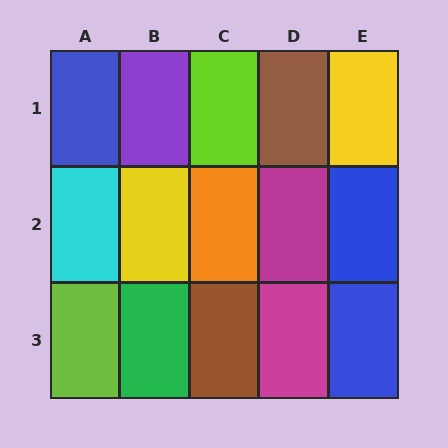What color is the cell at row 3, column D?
Magenta.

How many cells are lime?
2 cells are lime.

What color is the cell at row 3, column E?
Blue.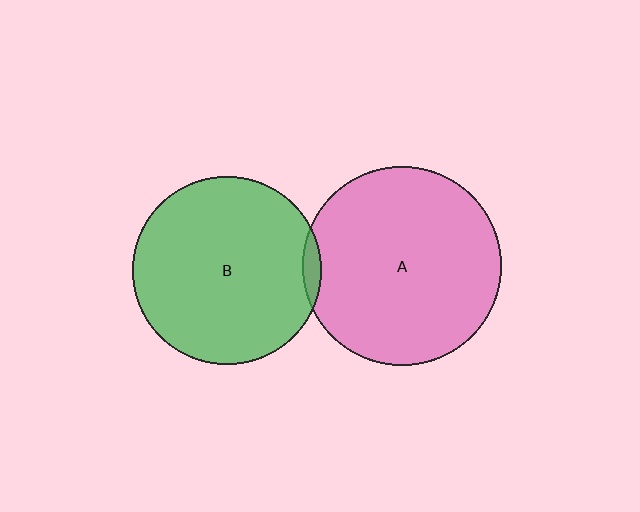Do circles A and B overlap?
Yes.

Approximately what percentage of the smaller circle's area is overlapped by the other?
Approximately 5%.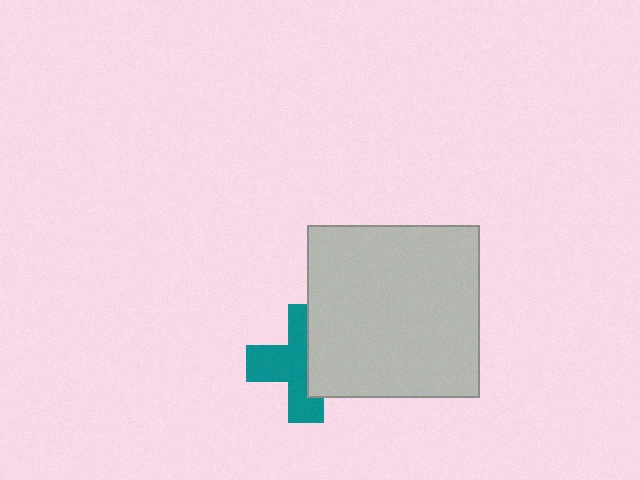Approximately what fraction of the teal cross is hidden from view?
Roughly 41% of the teal cross is hidden behind the light gray square.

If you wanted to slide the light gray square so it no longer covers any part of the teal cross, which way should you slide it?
Slide it right — that is the most direct way to separate the two shapes.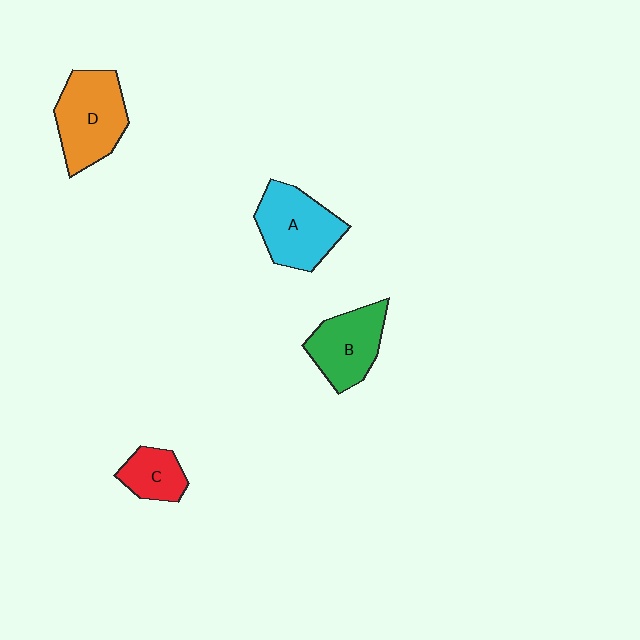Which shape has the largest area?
Shape D (orange).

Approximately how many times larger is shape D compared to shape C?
Approximately 2.0 times.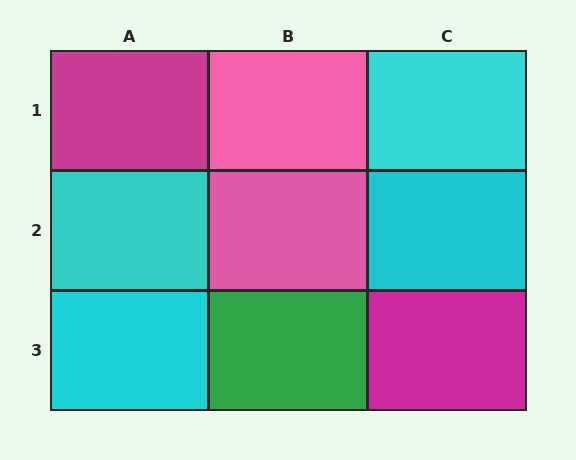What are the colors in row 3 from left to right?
Cyan, green, magenta.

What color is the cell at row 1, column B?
Pink.